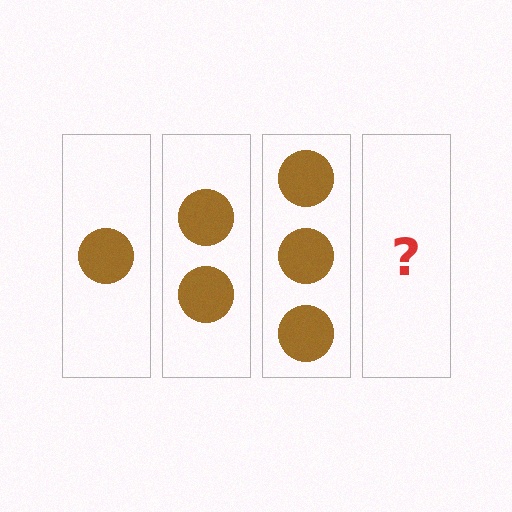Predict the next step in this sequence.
The next step is 4 circles.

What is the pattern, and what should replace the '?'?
The pattern is that each step adds one more circle. The '?' should be 4 circles.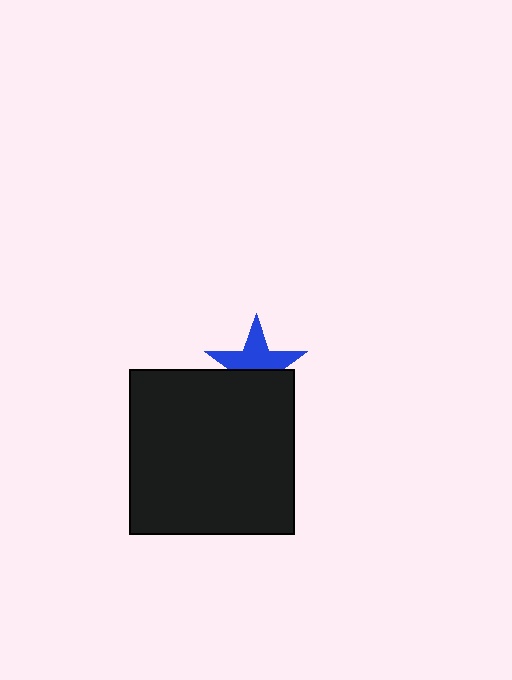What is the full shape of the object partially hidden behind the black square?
The partially hidden object is a blue star.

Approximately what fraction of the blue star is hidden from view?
Roughly 44% of the blue star is hidden behind the black square.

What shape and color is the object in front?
The object in front is a black square.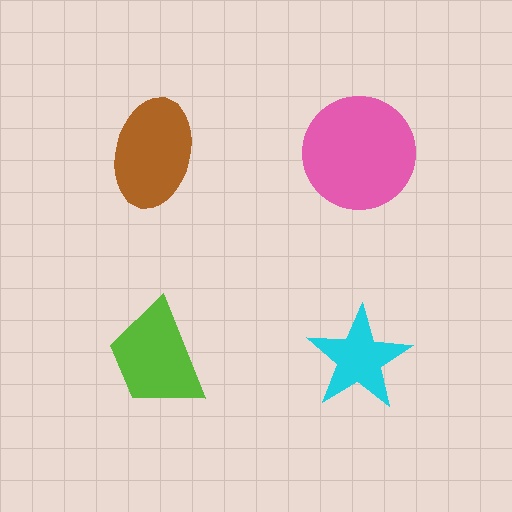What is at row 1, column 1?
A brown ellipse.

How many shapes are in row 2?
2 shapes.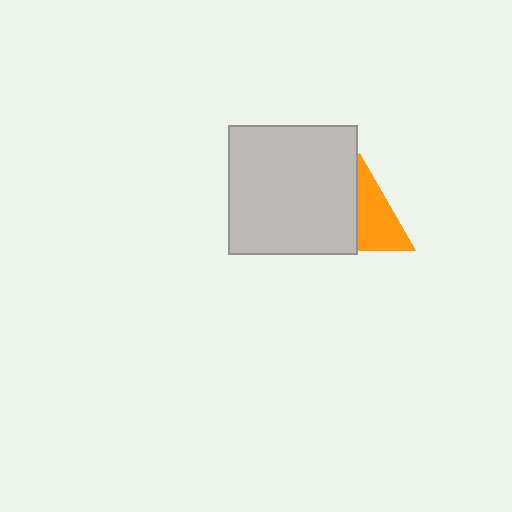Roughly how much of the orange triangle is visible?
About half of it is visible (roughly 53%).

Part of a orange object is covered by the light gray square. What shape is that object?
It is a triangle.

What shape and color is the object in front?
The object in front is a light gray square.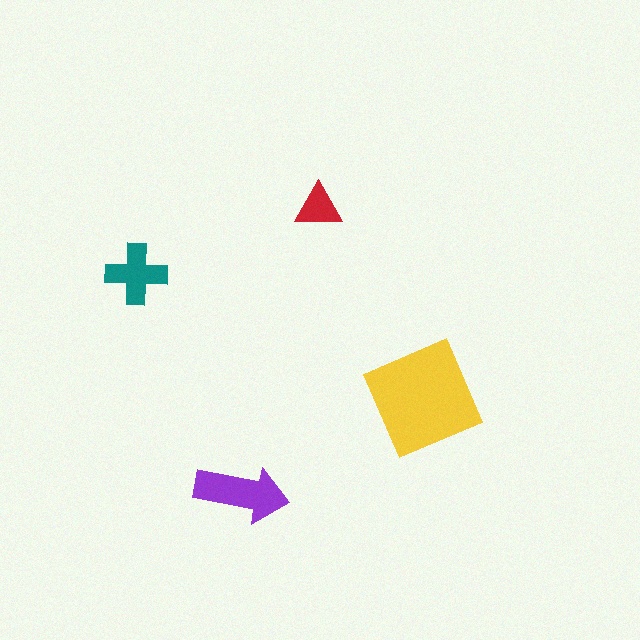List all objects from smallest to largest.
The red triangle, the teal cross, the purple arrow, the yellow diamond.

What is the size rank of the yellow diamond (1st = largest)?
1st.